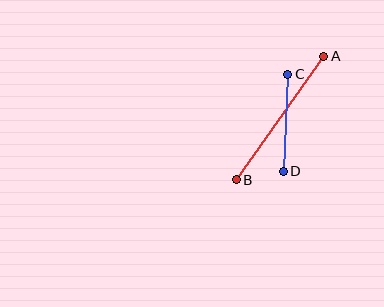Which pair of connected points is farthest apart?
Points A and B are farthest apart.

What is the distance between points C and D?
The distance is approximately 97 pixels.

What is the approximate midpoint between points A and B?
The midpoint is at approximately (280, 118) pixels.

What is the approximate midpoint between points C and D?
The midpoint is at approximately (286, 123) pixels.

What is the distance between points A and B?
The distance is approximately 152 pixels.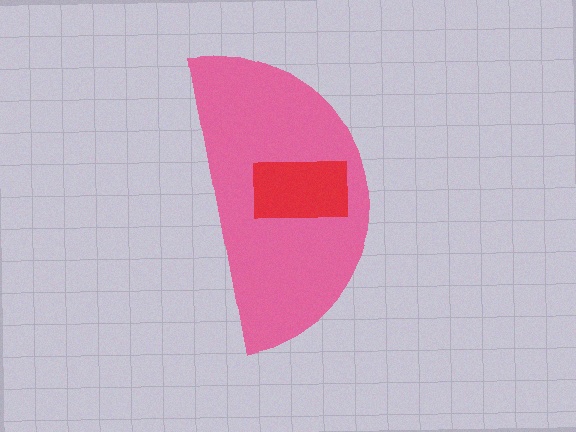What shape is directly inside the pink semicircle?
The red rectangle.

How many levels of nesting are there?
2.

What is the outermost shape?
The pink semicircle.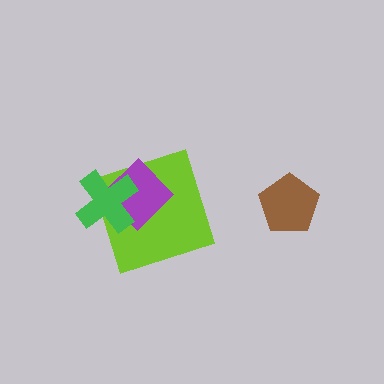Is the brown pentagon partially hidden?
No, no other shape covers it.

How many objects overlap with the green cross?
2 objects overlap with the green cross.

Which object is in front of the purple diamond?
The green cross is in front of the purple diamond.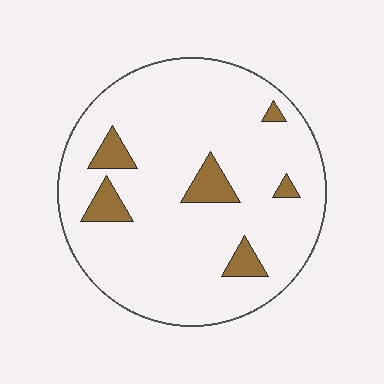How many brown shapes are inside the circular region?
6.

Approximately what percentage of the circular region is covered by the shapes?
Approximately 10%.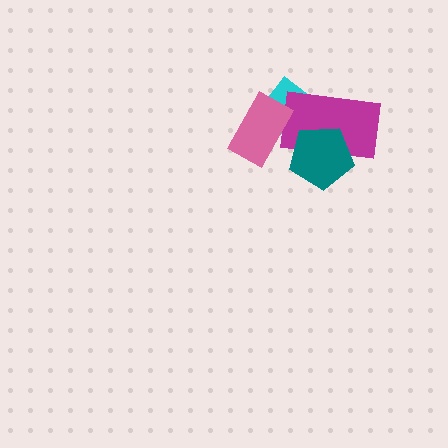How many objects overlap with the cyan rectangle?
2 objects overlap with the cyan rectangle.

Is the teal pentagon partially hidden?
No, no other shape covers it.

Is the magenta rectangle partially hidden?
Yes, it is partially covered by another shape.